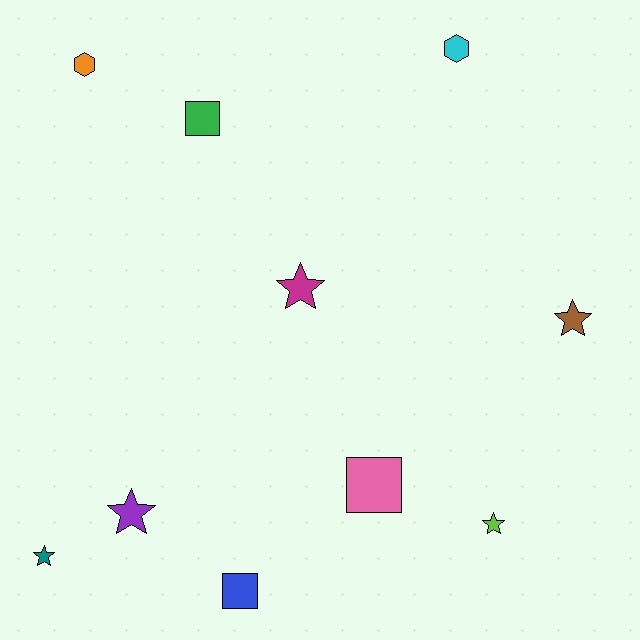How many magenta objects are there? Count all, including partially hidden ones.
There is 1 magenta object.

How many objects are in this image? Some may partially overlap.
There are 10 objects.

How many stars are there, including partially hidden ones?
There are 5 stars.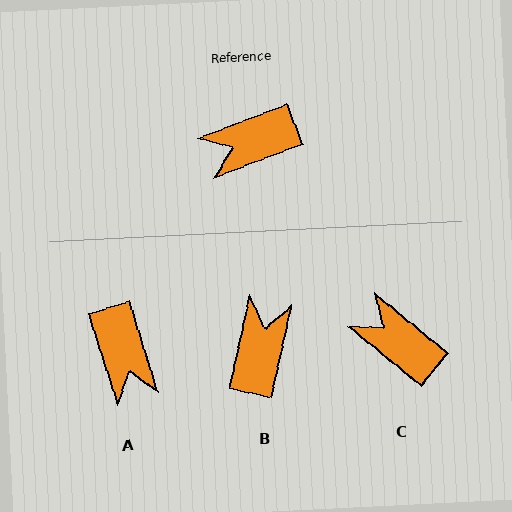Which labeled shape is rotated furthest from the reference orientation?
B, about 123 degrees away.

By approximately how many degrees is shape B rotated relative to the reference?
Approximately 123 degrees clockwise.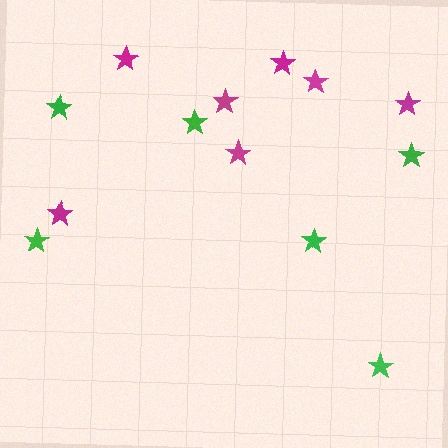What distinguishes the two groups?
There are 2 groups: one group of magenta stars (7) and one group of green stars (6).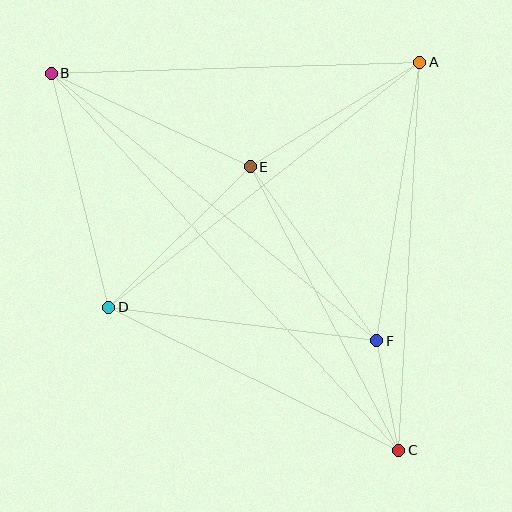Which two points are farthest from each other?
Points B and C are farthest from each other.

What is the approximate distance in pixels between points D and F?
The distance between D and F is approximately 270 pixels.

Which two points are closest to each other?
Points C and F are closest to each other.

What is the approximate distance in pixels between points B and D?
The distance between B and D is approximately 241 pixels.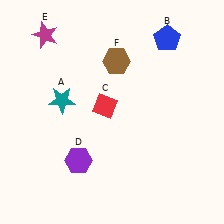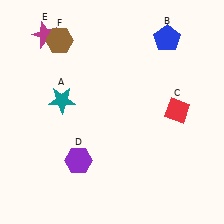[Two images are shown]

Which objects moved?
The objects that moved are: the red diamond (C), the brown hexagon (F).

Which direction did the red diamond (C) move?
The red diamond (C) moved right.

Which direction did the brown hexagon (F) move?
The brown hexagon (F) moved left.